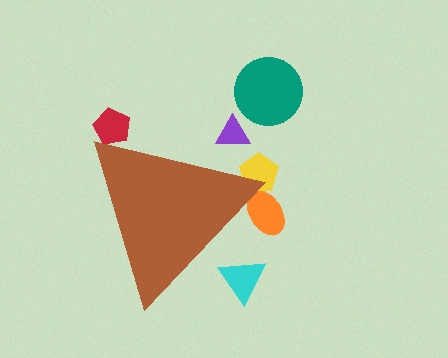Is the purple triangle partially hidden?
Yes, the purple triangle is partially hidden behind the brown triangle.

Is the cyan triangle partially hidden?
Yes, the cyan triangle is partially hidden behind the brown triangle.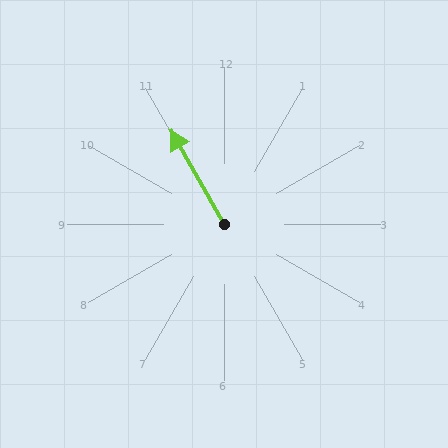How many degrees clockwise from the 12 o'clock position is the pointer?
Approximately 330 degrees.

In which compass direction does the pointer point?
Northwest.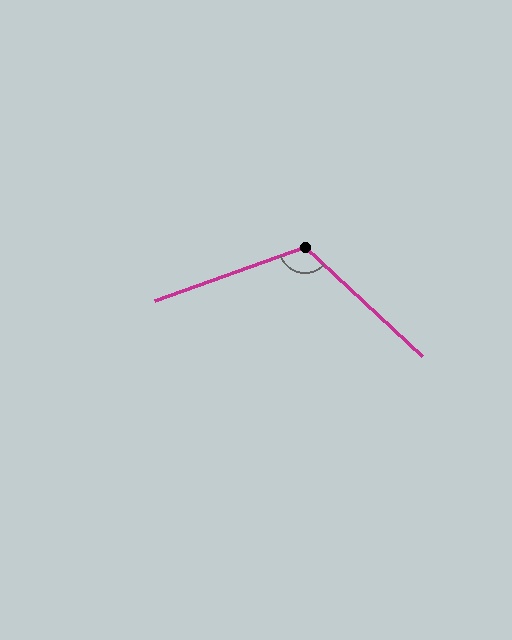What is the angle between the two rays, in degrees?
Approximately 117 degrees.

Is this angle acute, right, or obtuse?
It is obtuse.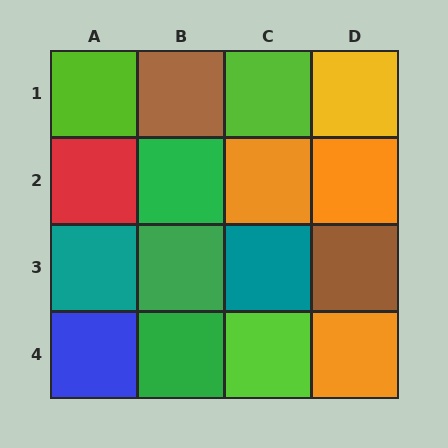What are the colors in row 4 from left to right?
Blue, green, lime, orange.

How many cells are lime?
3 cells are lime.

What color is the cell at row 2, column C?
Orange.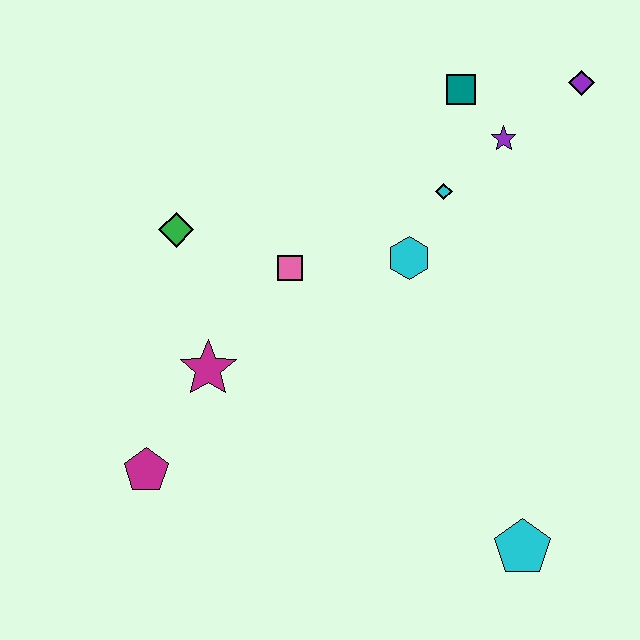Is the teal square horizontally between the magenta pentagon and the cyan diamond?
No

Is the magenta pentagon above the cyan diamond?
No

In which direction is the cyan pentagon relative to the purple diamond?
The cyan pentagon is below the purple diamond.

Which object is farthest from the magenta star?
The purple diamond is farthest from the magenta star.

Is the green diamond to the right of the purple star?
No